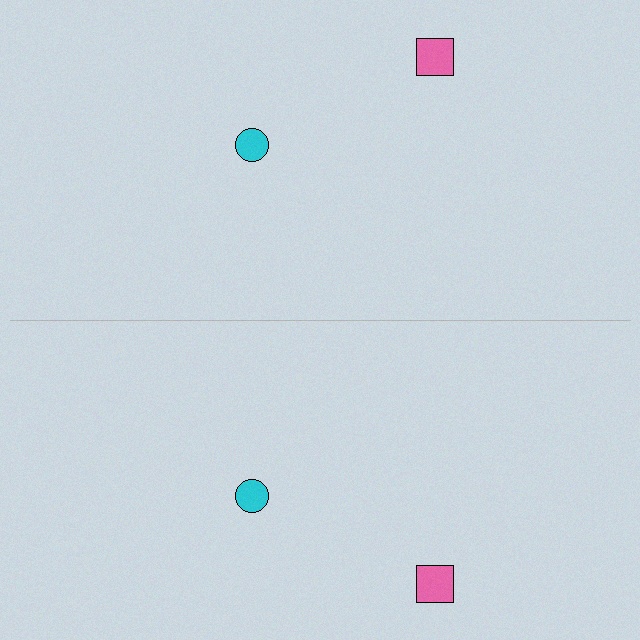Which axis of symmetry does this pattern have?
The pattern has a horizontal axis of symmetry running through the center of the image.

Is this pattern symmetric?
Yes, this pattern has bilateral (reflection) symmetry.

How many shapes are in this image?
There are 4 shapes in this image.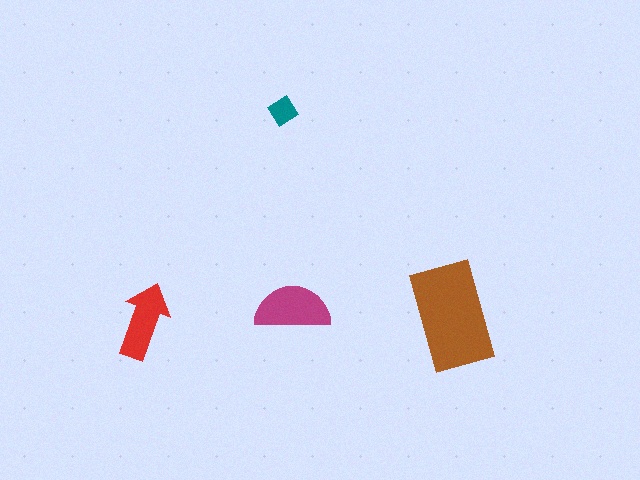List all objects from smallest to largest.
The teal diamond, the red arrow, the magenta semicircle, the brown rectangle.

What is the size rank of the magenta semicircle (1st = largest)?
2nd.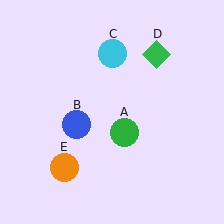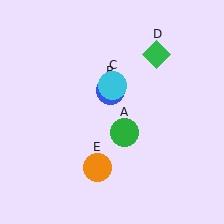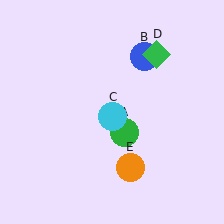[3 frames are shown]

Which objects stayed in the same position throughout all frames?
Green circle (object A) and green diamond (object D) remained stationary.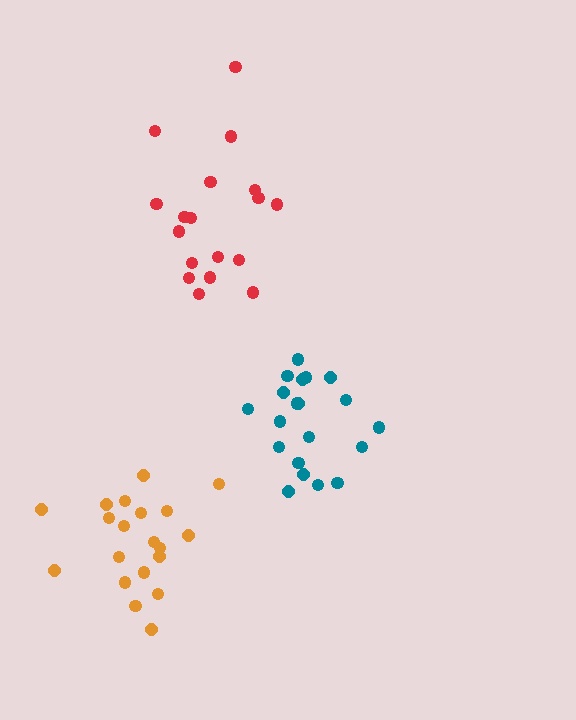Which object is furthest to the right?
The teal cluster is rightmost.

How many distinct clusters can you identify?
There are 3 distinct clusters.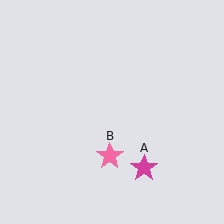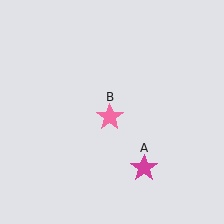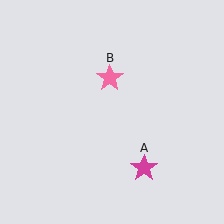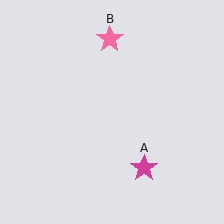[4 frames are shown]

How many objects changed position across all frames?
1 object changed position: pink star (object B).